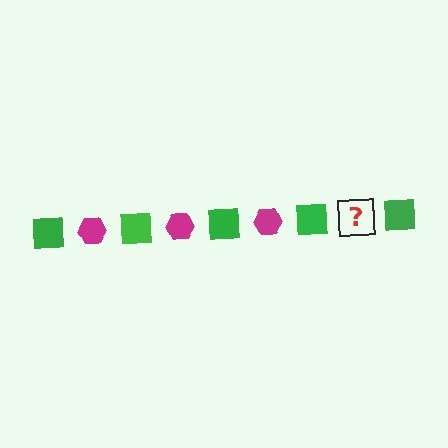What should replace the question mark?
The question mark should be replaced with a magenta hexagon.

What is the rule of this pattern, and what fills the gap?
The rule is that the pattern alternates between green square and magenta hexagon. The gap should be filled with a magenta hexagon.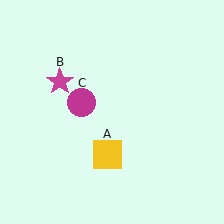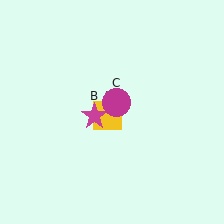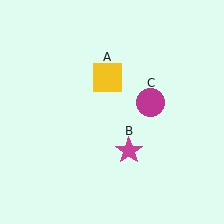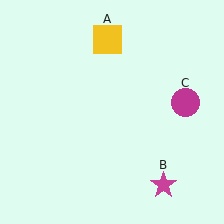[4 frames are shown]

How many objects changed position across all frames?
3 objects changed position: yellow square (object A), magenta star (object B), magenta circle (object C).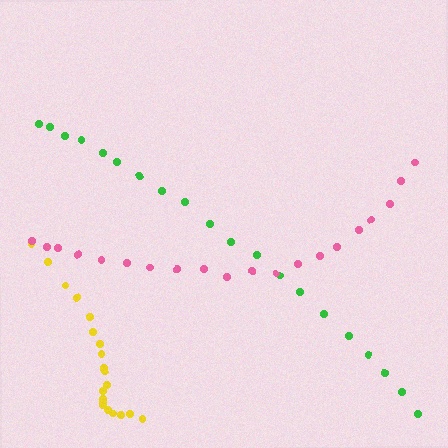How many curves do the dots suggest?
There are 3 distinct paths.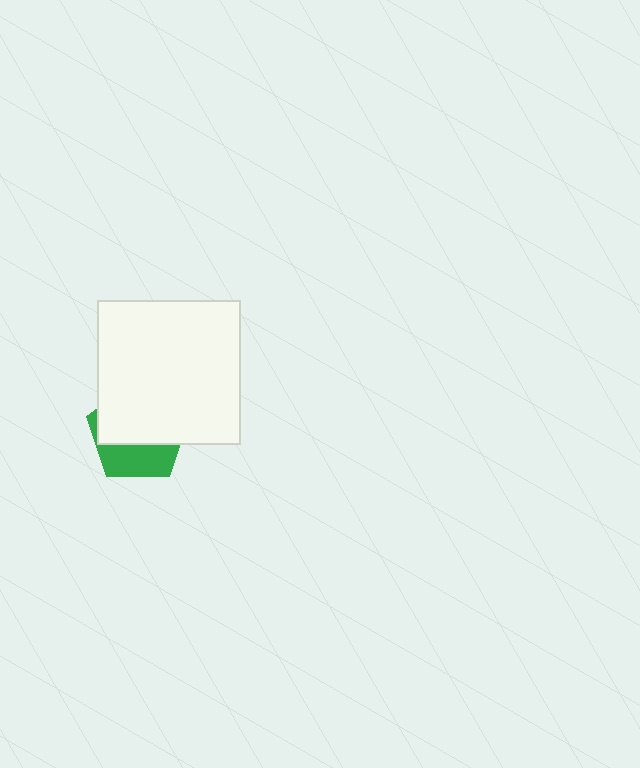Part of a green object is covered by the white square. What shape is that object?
It is a pentagon.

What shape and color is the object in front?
The object in front is a white square.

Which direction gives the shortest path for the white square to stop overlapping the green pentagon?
Moving up gives the shortest separation.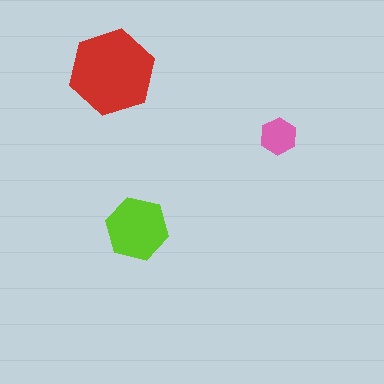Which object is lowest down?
The lime hexagon is bottommost.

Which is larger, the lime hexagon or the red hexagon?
The red one.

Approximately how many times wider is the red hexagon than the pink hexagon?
About 2.5 times wider.